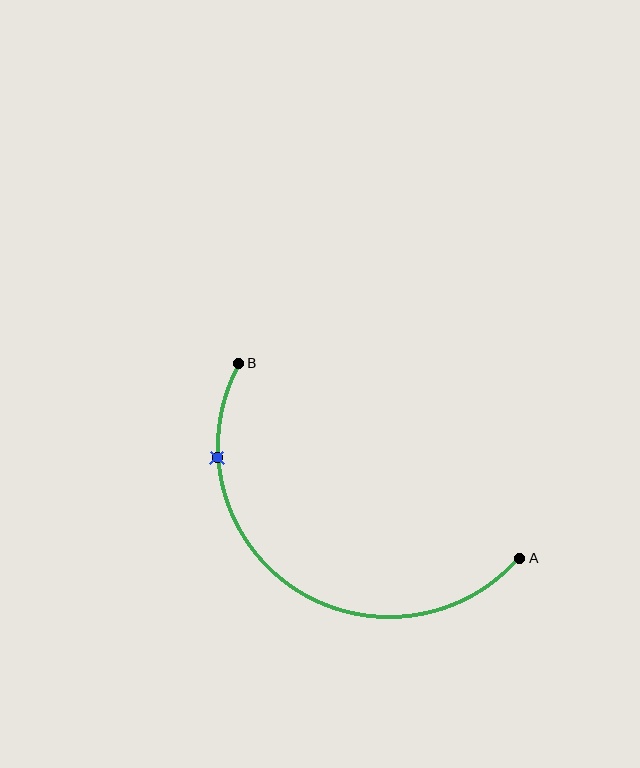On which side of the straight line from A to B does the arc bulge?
The arc bulges below and to the left of the straight line connecting A and B.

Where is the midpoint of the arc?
The arc midpoint is the point on the curve farthest from the straight line joining A and B. It sits below and to the left of that line.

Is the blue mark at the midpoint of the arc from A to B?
No. The blue mark lies on the arc but is closer to endpoint B. The arc midpoint would be at the point on the curve equidistant along the arc from both A and B.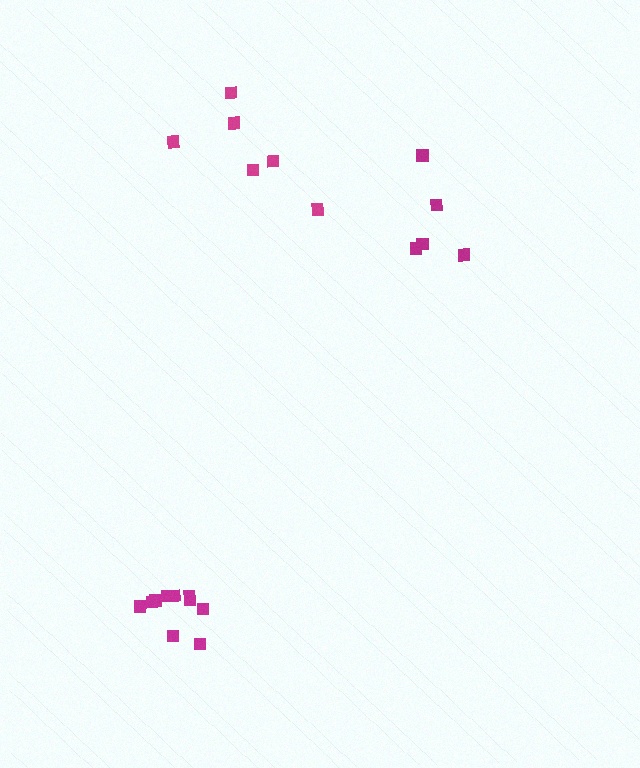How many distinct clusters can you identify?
There are 3 distinct clusters.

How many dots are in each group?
Group 1: 5 dots, Group 2: 6 dots, Group 3: 10 dots (21 total).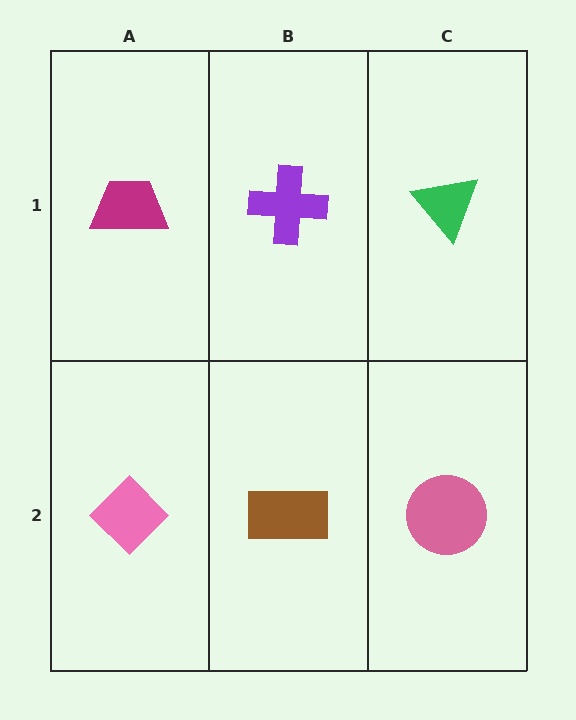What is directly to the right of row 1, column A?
A purple cross.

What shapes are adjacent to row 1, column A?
A pink diamond (row 2, column A), a purple cross (row 1, column B).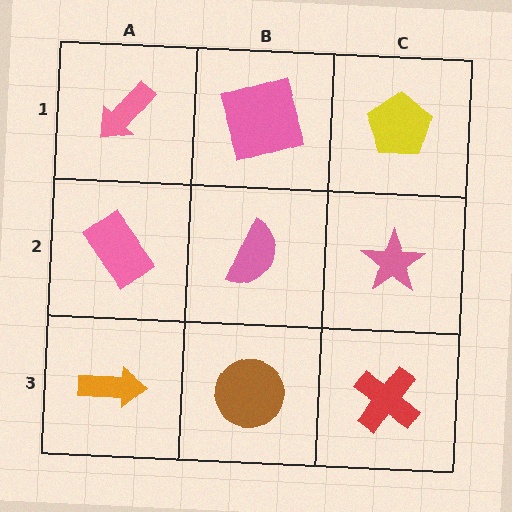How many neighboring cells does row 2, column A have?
3.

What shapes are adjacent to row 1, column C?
A pink star (row 2, column C), a pink square (row 1, column B).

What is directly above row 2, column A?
A pink arrow.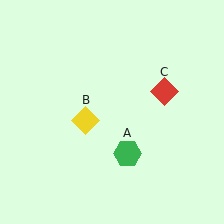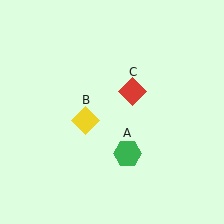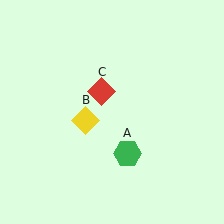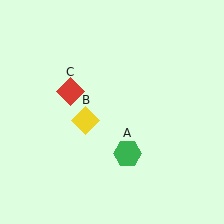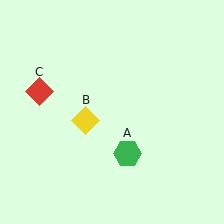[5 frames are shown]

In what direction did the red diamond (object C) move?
The red diamond (object C) moved left.